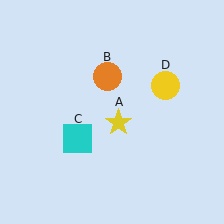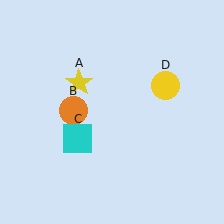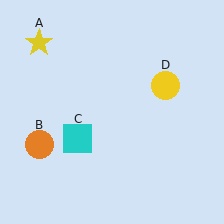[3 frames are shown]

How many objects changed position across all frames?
2 objects changed position: yellow star (object A), orange circle (object B).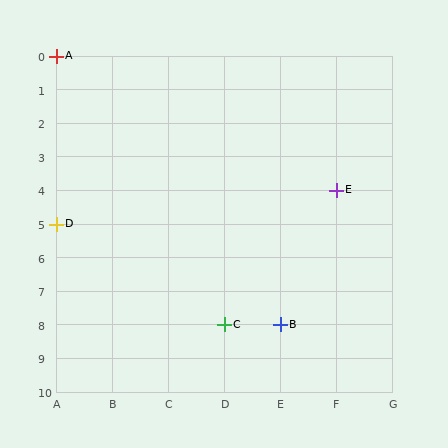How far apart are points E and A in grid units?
Points E and A are 5 columns and 4 rows apart (about 6.4 grid units diagonally).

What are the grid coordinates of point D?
Point D is at grid coordinates (A, 5).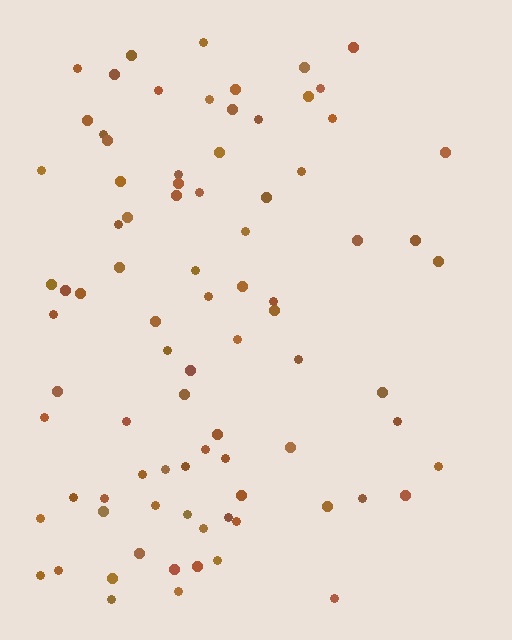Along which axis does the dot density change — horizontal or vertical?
Horizontal.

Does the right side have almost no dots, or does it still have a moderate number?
Still a moderate number, just noticeably fewer than the left.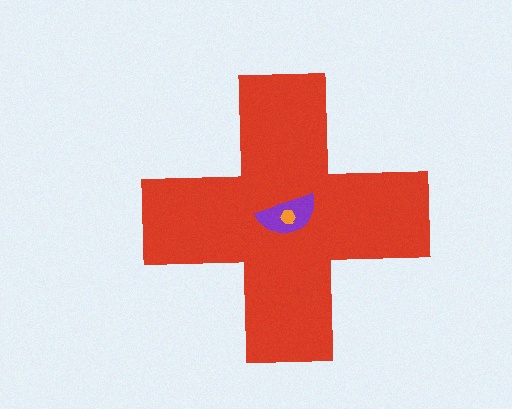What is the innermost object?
The orange hexagon.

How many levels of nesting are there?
3.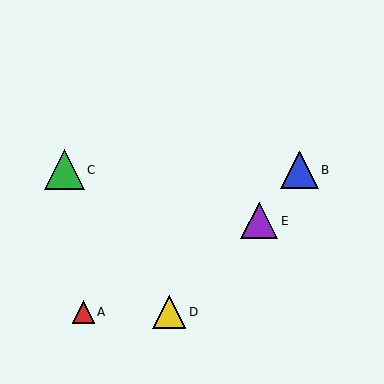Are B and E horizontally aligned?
No, B is at y≈170 and E is at y≈221.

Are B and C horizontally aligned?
Yes, both are at y≈170.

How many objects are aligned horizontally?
2 objects (B, C) are aligned horizontally.